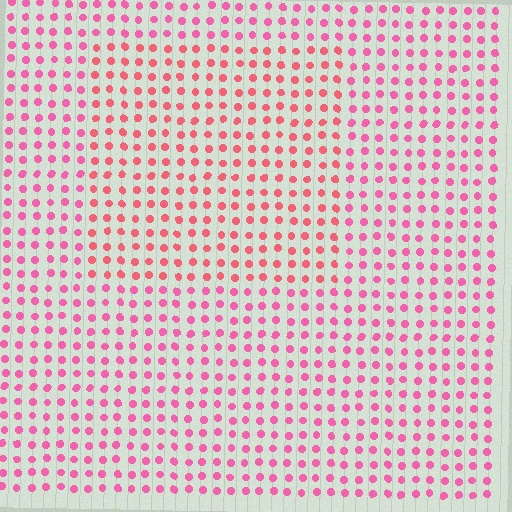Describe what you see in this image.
The image is filled with small pink elements in a uniform arrangement. A rectangle-shaped region is visible where the elements are tinted to a slightly different hue, forming a subtle color boundary.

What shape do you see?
I see a rectangle.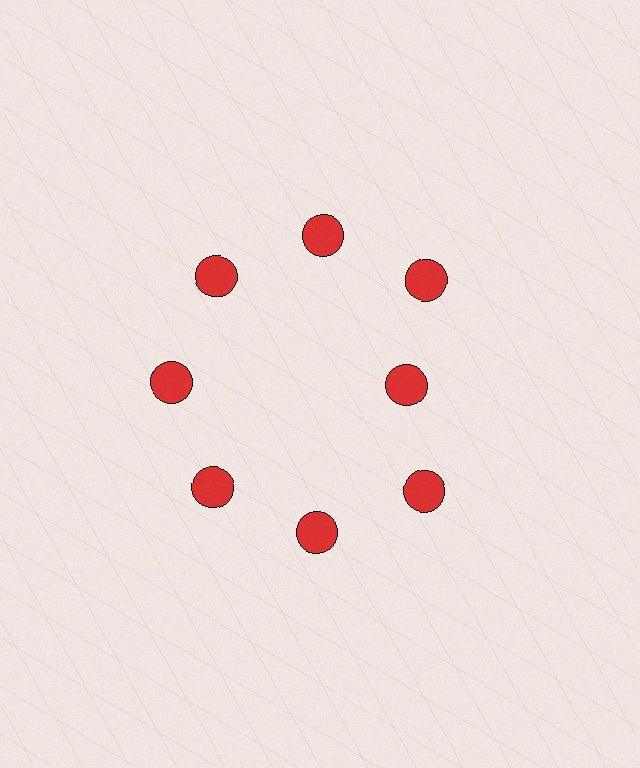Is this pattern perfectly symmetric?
No. The 8 red circles are arranged in a ring, but one element near the 3 o'clock position is pulled inward toward the center, breaking the 8-fold rotational symmetry.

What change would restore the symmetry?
The symmetry would be restored by moving it outward, back onto the ring so that all 8 circles sit at equal angles and equal distance from the center.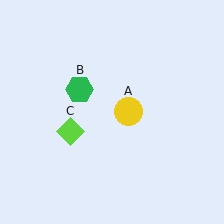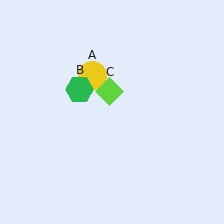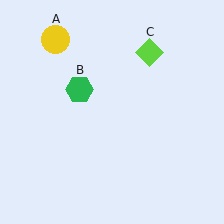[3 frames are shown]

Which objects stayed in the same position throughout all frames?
Green hexagon (object B) remained stationary.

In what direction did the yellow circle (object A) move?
The yellow circle (object A) moved up and to the left.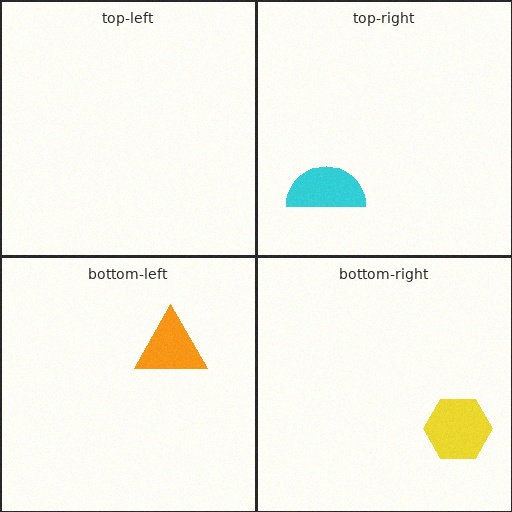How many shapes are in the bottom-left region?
1.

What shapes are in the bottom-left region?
The orange triangle.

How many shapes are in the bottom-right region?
1.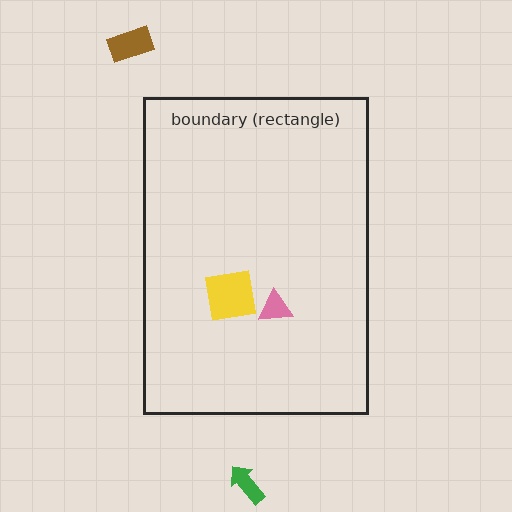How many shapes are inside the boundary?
2 inside, 2 outside.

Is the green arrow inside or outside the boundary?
Outside.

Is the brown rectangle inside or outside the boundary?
Outside.